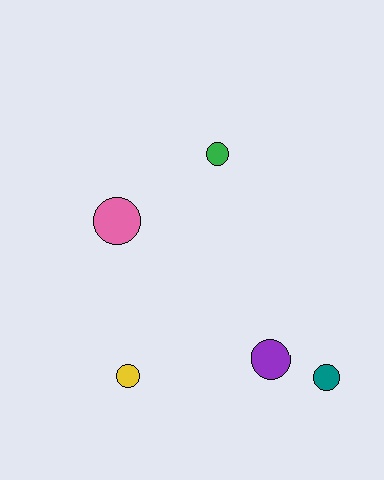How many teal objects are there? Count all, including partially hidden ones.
There is 1 teal object.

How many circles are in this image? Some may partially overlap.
There are 5 circles.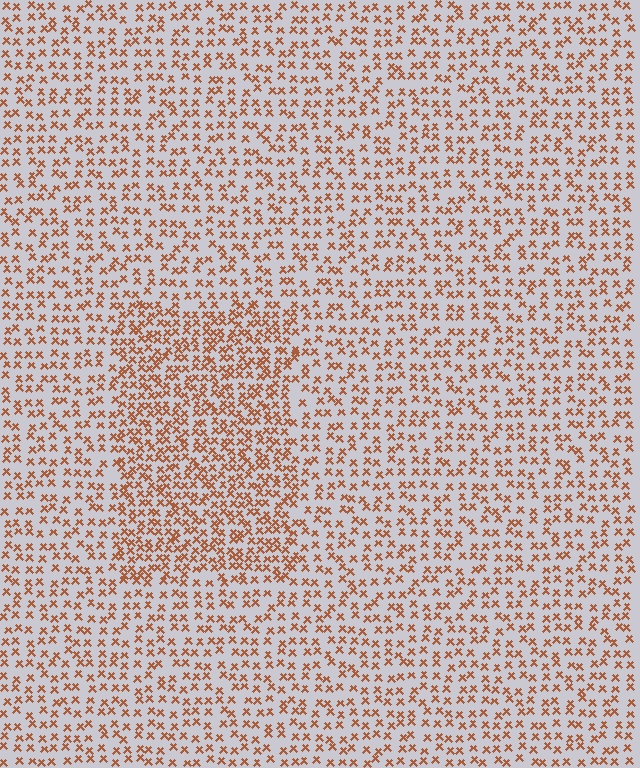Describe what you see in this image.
The image contains small brown elements arranged at two different densities. A rectangle-shaped region is visible where the elements are more densely packed than the surrounding area.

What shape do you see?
I see a rectangle.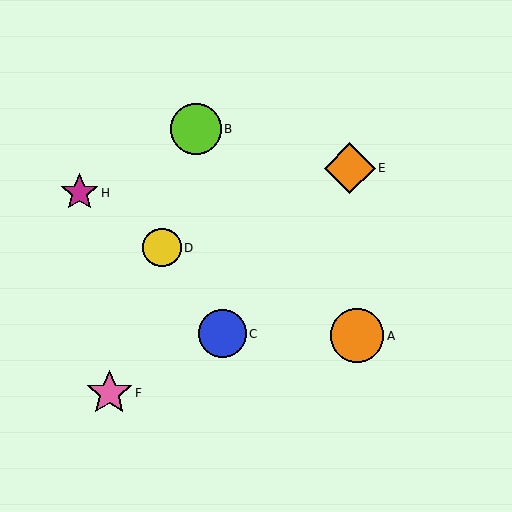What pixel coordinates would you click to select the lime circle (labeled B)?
Click at (196, 129) to select the lime circle B.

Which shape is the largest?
The orange circle (labeled A) is the largest.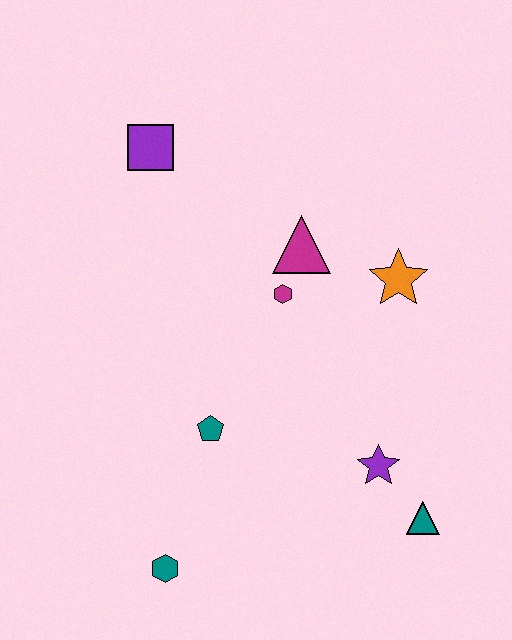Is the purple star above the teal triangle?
Yes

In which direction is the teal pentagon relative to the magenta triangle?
The teal pentagon is below the magenta triangle.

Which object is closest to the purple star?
The teal triangle is closest to the purple star.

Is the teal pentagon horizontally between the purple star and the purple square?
Yes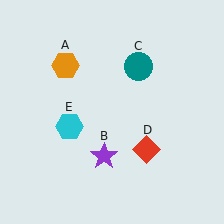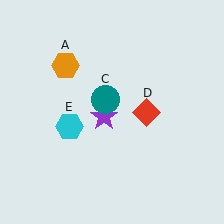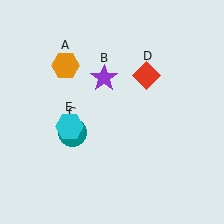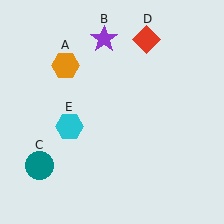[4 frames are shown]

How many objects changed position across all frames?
3 objects changed position: purple star (object B), teal circle (object C), red diamond (object D).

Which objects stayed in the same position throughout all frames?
Orange hexagon (object A) and cyan hexagon (object E) remained stationary.